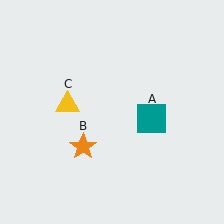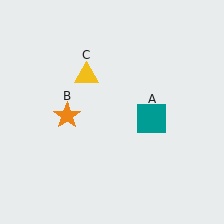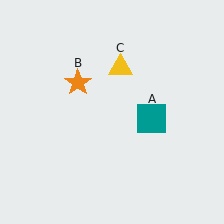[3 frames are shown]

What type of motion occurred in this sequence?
The orange star (object B), yellow triangle (object C) rotated clockwise around the center of the scene.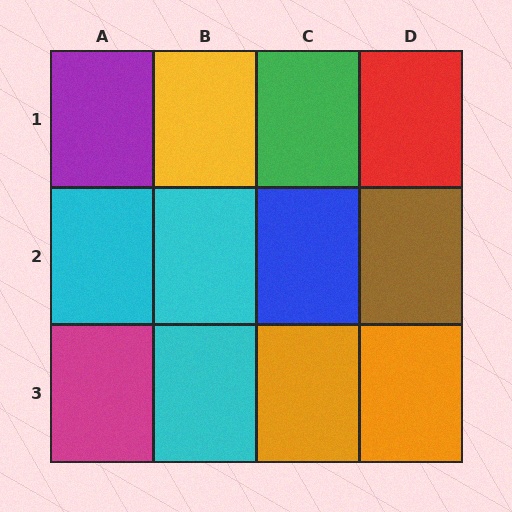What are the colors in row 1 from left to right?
Purple, yellow, green, red.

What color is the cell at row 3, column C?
Orange.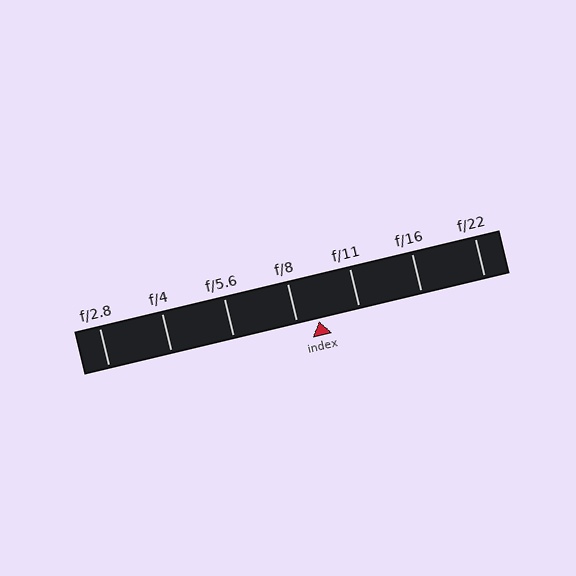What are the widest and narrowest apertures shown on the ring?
The widest aperture shown is f/2.8 and the narrowest is f/22.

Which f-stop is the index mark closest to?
The index mark is closest to f/8.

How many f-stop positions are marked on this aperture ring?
There are 7 f-stop positions marked.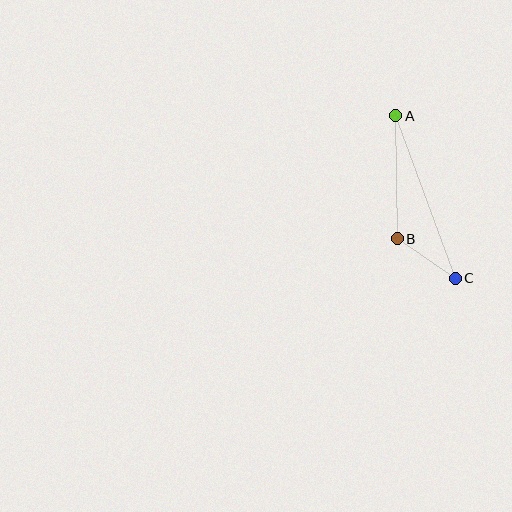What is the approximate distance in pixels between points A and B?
The distance between A and B is approximately 123 pixels.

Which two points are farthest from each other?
Points A and C are farthest from each other.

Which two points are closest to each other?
Points B and C are closest to each other.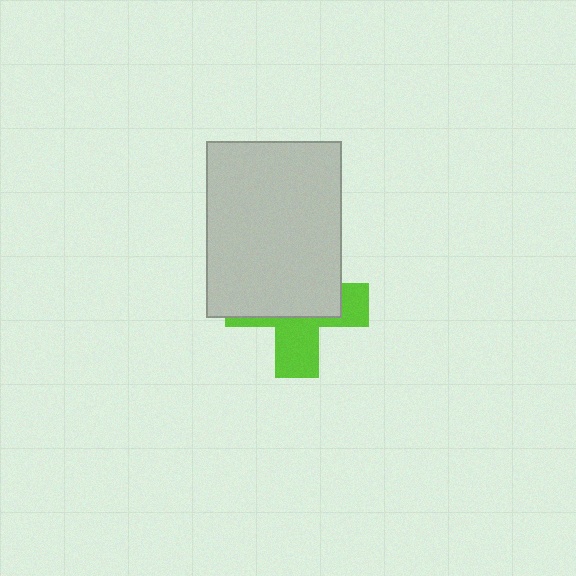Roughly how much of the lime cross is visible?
A small part of it is visible (roughly 43%).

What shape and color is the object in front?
The object in front is a light gray rectangle.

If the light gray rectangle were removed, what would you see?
You would see the complete lime cross.